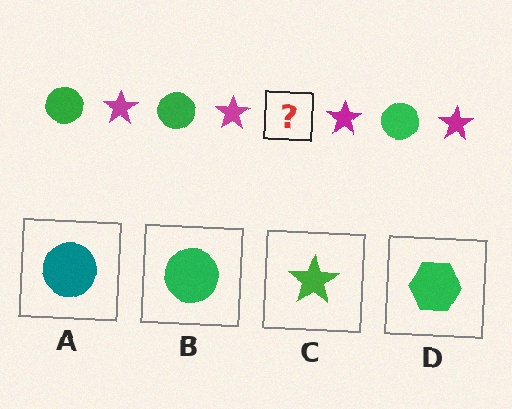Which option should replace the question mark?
Option B.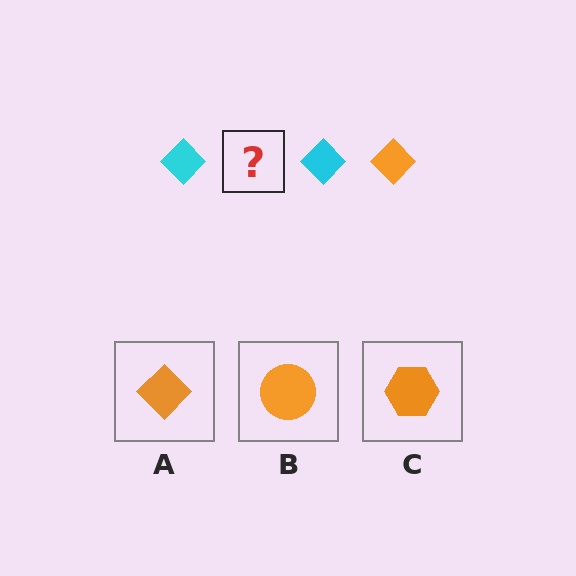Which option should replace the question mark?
Option A.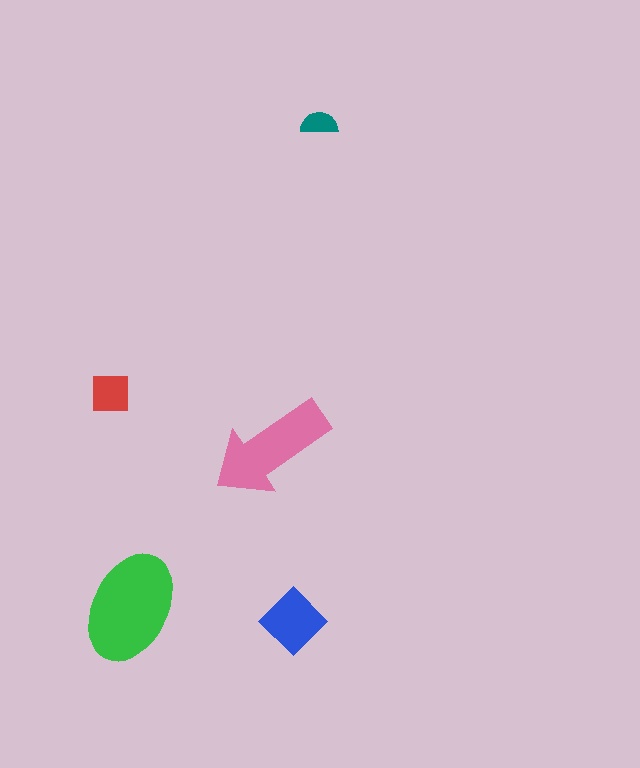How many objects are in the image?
There are 5 objects in the image.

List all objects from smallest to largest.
The teal semicircle, the red square, the blue diamond, the pink arrow, the green ellipse.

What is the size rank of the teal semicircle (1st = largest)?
5th.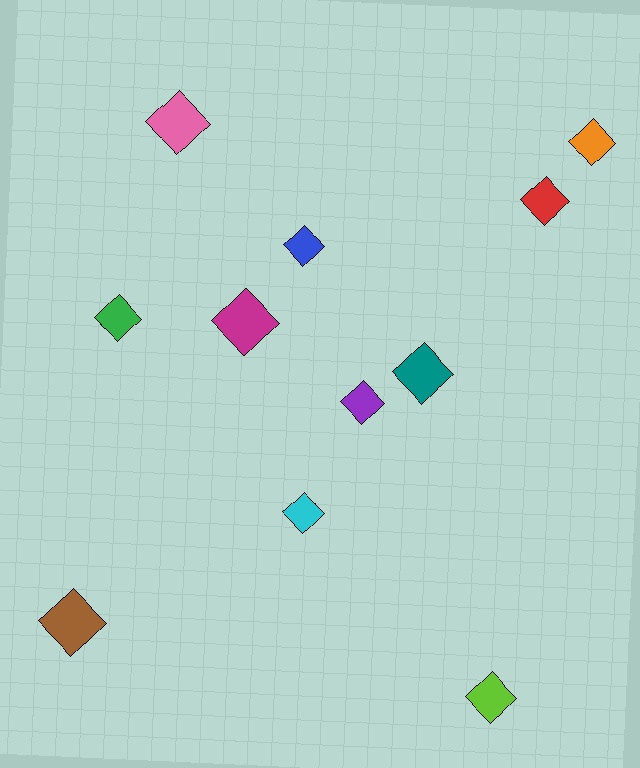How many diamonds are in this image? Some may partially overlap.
There are 11 diamonds.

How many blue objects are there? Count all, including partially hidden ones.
There is 1 blue object.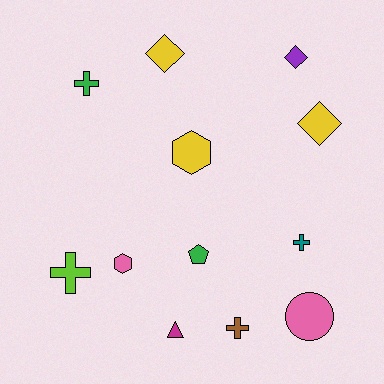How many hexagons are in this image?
There are 2 hexagons.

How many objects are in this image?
There are 12 objects.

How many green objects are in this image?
There are 2 green objects.